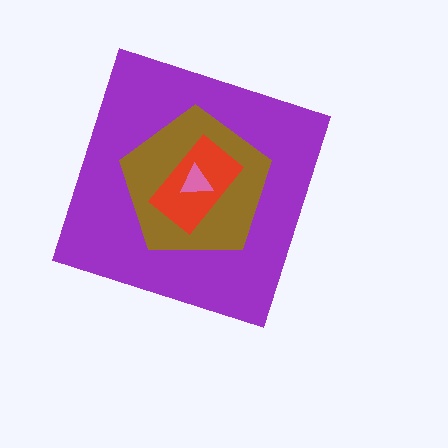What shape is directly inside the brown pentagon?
The red rectangle.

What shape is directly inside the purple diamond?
The brown pentagon.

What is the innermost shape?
The pink triangle.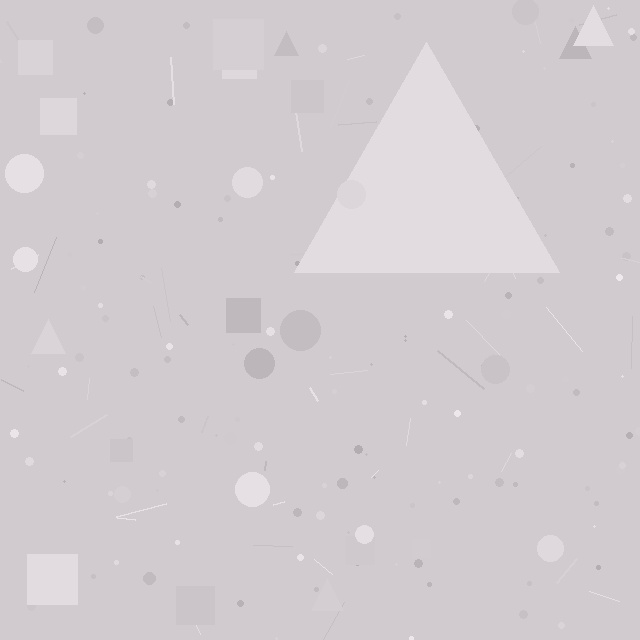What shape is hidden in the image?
A triangle is hidden in the image.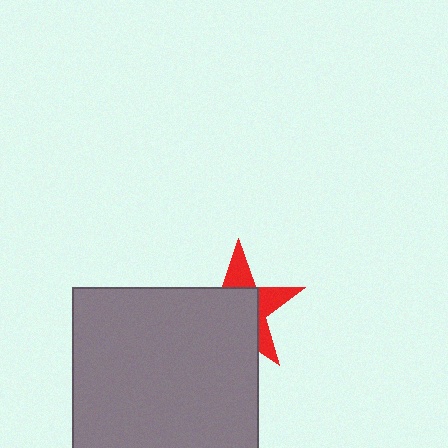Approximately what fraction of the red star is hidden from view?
Roughly 63% of the red star is hidden behind the gray square.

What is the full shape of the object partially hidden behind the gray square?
The partially hidden object is a red star.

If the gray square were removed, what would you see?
You would see the complete red star.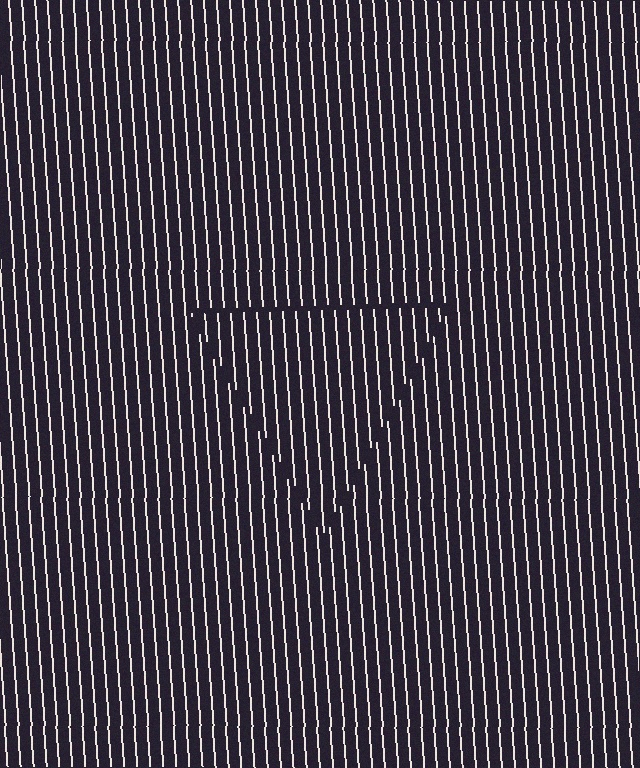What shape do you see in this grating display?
An illusory triangle. The interior of the shape contains the same grating, shifted by half a period — the contour is defined by the phase discontinuity where line-ends from the inner and outer gratings abut.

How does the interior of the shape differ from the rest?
The interior of the shape contains the same grating, shifted by half a period — the contour is defined by the phase discontinuity where line-ends from the inner and outer gratings abut.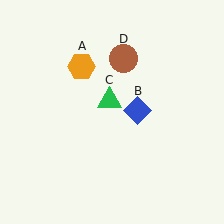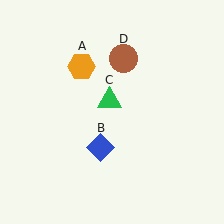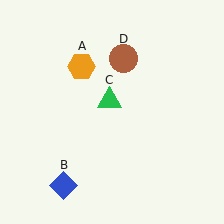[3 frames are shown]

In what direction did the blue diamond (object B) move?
The blue diamond (object B) moved down and to the left.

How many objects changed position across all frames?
1 object changed position: blue diamond (object B).